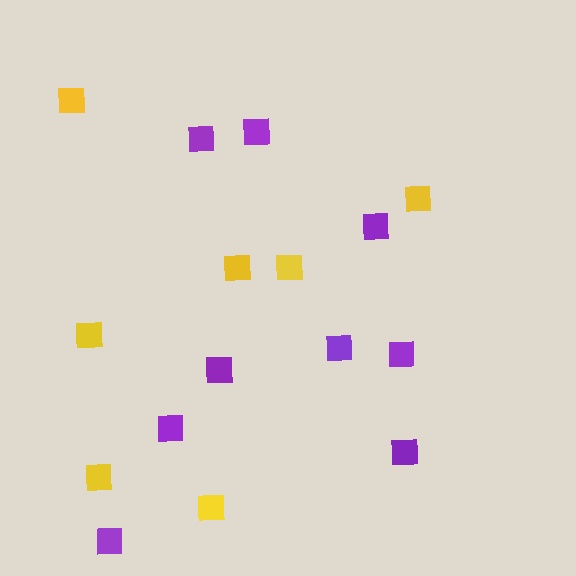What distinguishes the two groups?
There are 2 groups: one group of yellow squares (7) and one group of purple squares (9).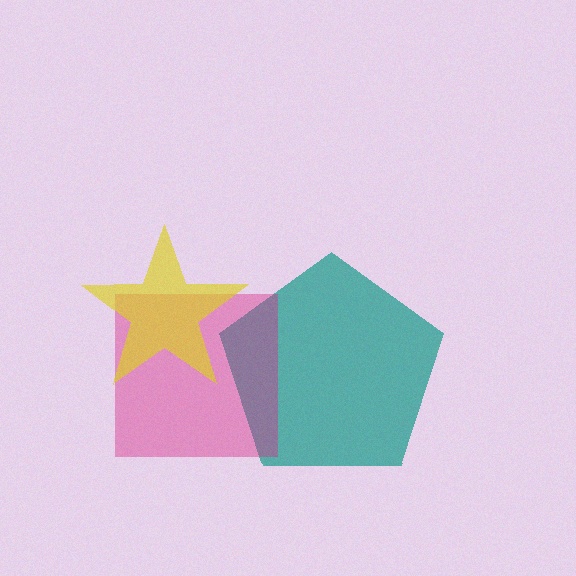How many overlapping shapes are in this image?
There are 3 overlapping shapes in the image.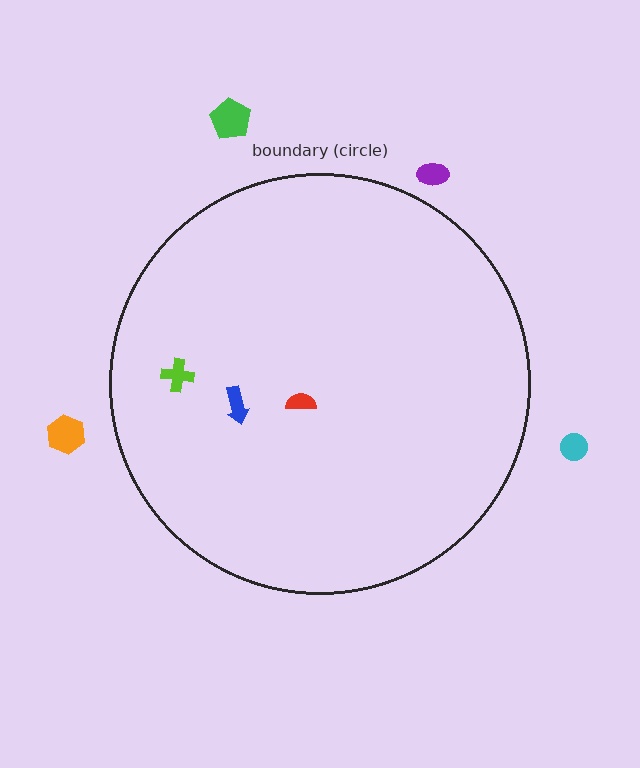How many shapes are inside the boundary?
3 inside, 4 outside.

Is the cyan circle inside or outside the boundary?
Outside.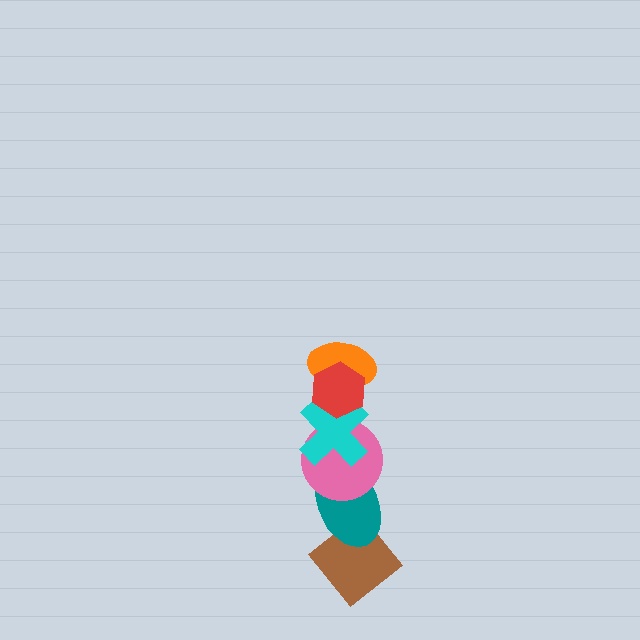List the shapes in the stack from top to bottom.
From top to bottom: the red hexagon, the orange ellipse, the cyan cross, the pink circle, the teal ellipse, the brown diamond.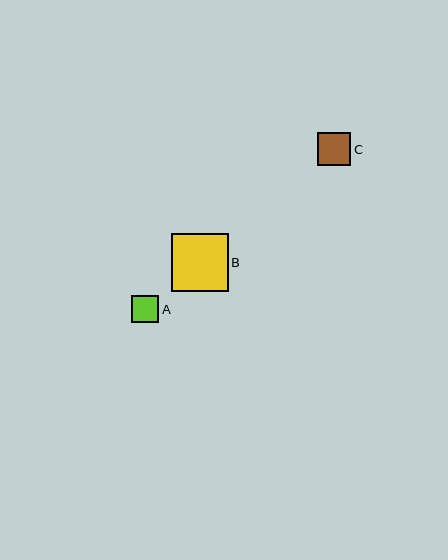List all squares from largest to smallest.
From largest to smallest: B, C, A.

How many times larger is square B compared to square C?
Square B is approximately 1.7 times the size of square C.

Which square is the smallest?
Square A is the smallest with a size of approximately 27 pixels.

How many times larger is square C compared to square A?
Square C is approximately 1.2 times the size of square A.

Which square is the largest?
Square B is the largest with a size of approximately 57 pixels.